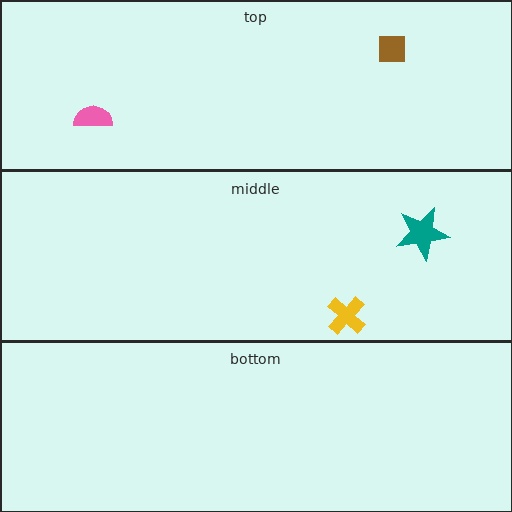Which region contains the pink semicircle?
The top region.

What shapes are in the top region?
The brown square, the pink semicircle.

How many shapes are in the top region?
2.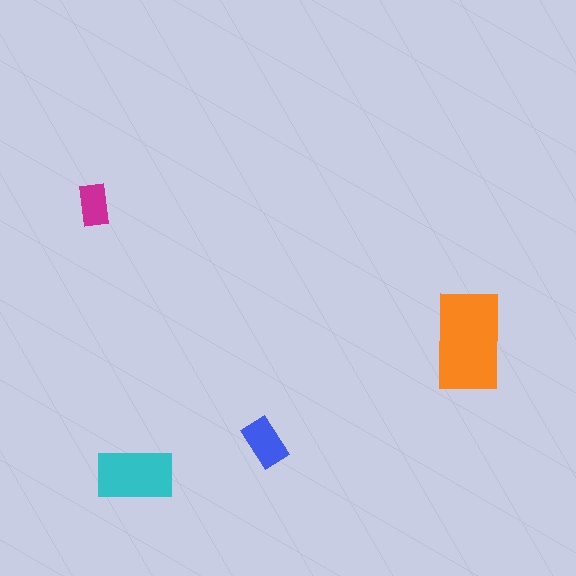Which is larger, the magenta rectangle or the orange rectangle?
The orange one.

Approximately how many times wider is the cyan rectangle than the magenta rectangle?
About 2 times wider.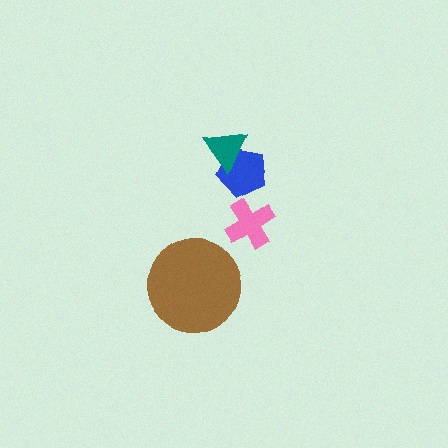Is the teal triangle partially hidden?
No, no other shape covers it.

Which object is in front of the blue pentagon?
The teal triangle is in front of the blue pentagon.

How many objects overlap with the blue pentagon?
1 object overlaps with the blue pentagon.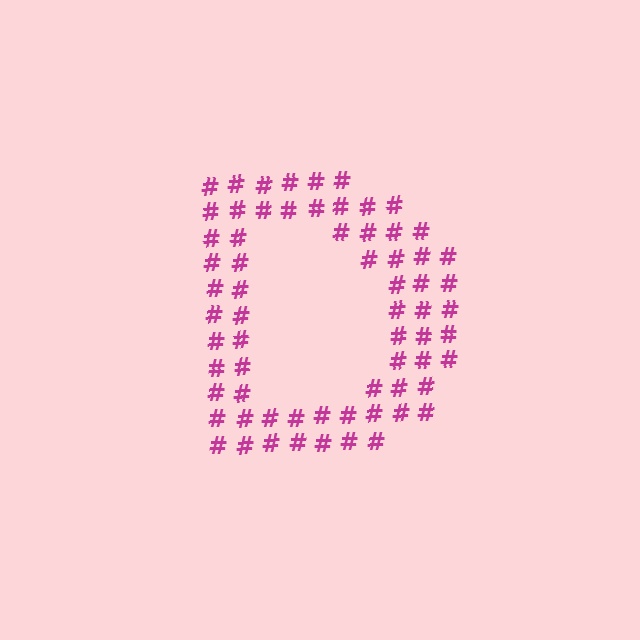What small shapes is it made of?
It is made of small hash symbols.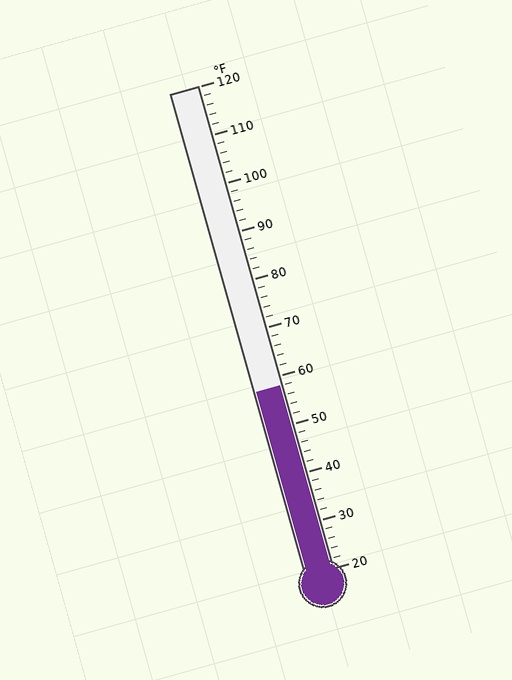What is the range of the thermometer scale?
The thermometer scale ranges from 20°F to 120°F.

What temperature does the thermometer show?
The thermometer shows approximately 58°F.